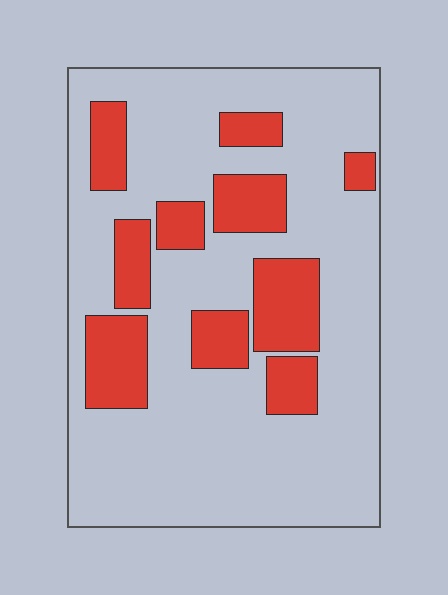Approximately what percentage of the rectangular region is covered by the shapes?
Approximately 25%.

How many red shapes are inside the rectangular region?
10.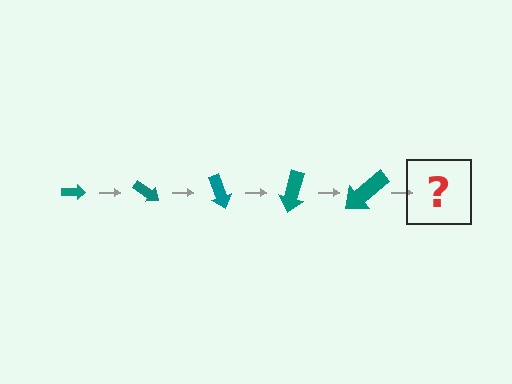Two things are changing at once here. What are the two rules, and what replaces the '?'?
The two rules are that the arrow grows larger each step and it rotates 35 degrees each step. The '?' should be an arrow, larger than the previous one and rotated 175 degrees from the start.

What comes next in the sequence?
The next element should be an arrow, larger than the previous one and rotated 175 degrees from the start.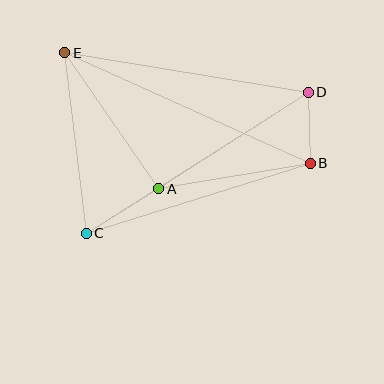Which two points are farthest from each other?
Points B and E are farthest from each other.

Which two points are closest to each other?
Points B and D are closest to each other.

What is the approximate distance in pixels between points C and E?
The distance between C and E is approximately 182 pixels.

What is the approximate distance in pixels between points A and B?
The distance between A and B is approximately 154 pixels.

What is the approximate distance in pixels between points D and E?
The distance between D and E is approximately 246 pixels.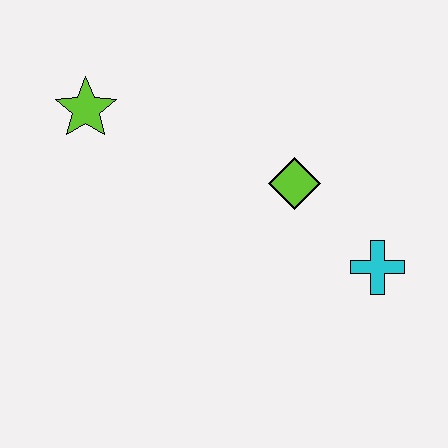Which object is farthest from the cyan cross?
The lime star is farthest from the cyan cross.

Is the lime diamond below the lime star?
Yes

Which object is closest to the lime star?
The lime diamond is closest to the lime star.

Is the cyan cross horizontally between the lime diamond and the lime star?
No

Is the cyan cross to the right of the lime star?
Yes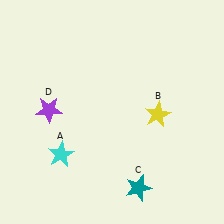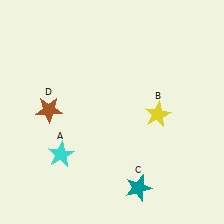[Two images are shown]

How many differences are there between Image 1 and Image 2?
There is 1 difference between the two images.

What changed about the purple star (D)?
In Image 1, D is purple. In Image 2, it changed to brown.